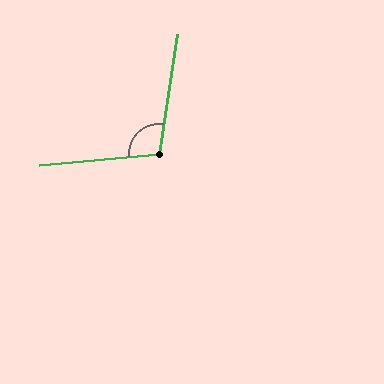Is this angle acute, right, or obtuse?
It is obtuse.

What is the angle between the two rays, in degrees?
Approximately 104 degrees.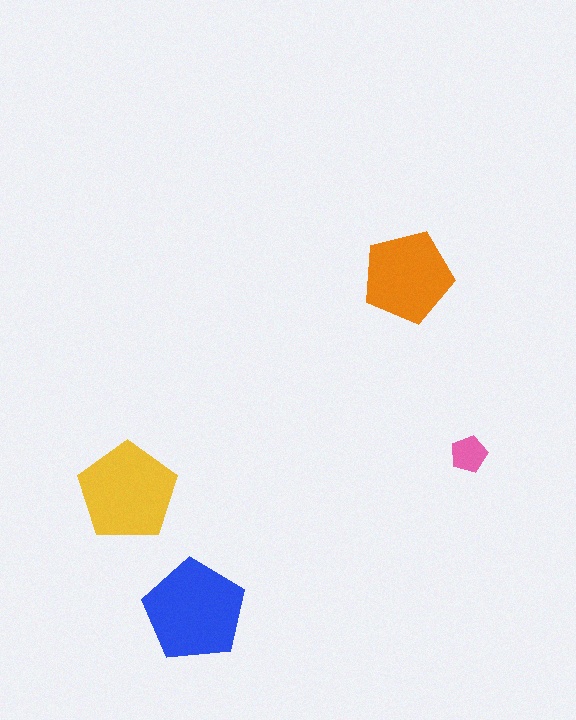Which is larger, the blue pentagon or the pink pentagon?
The blue one.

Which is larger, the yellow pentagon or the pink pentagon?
The yellow one.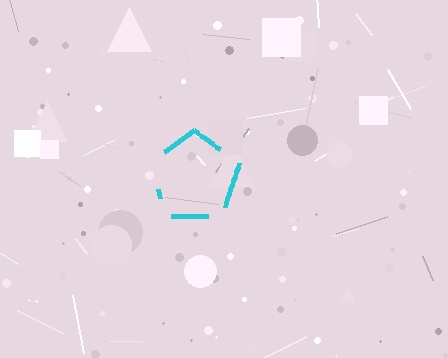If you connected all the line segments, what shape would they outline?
They would outline a pentagon.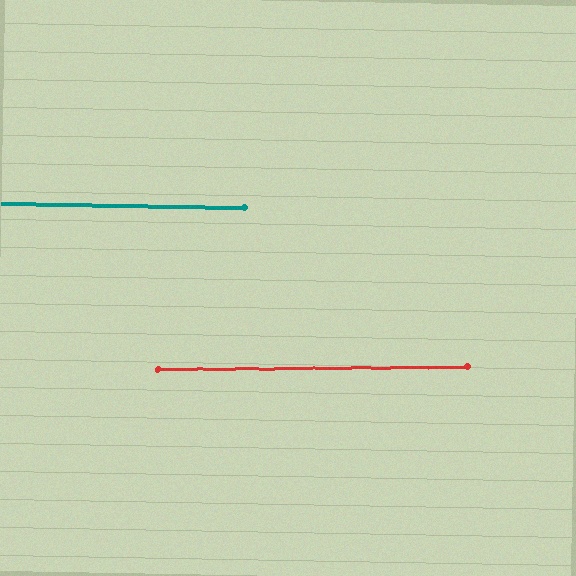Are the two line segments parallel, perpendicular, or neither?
Parallel — their directions differ by only 1.4°.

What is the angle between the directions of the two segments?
Approximately 1 degree.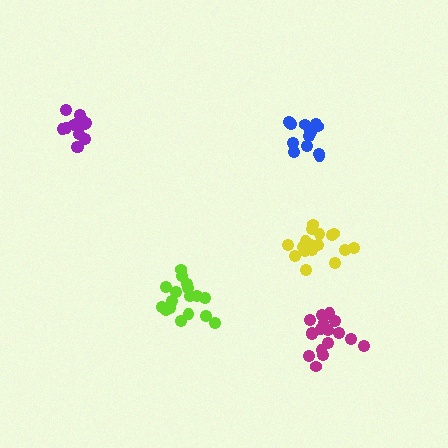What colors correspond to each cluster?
The clusters are colored: magenta, blue, yellow, lime, purple.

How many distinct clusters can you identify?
There are 5 distinct clusters.